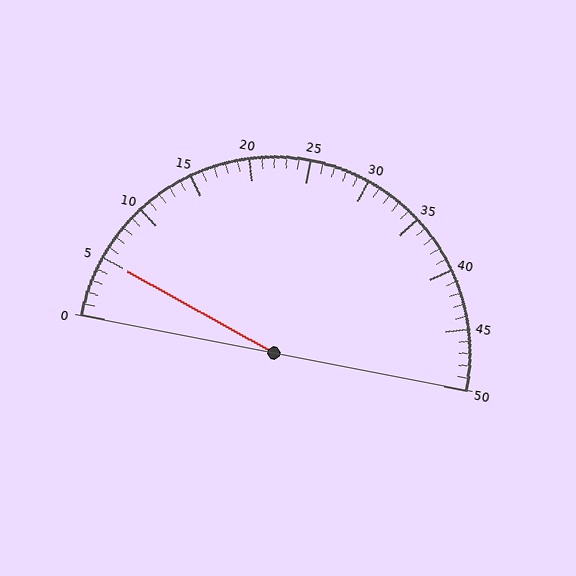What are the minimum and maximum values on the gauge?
The gauge ranges from 0 to 50.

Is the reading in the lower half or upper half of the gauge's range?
The reading is in the lower half of the range (0 to 50).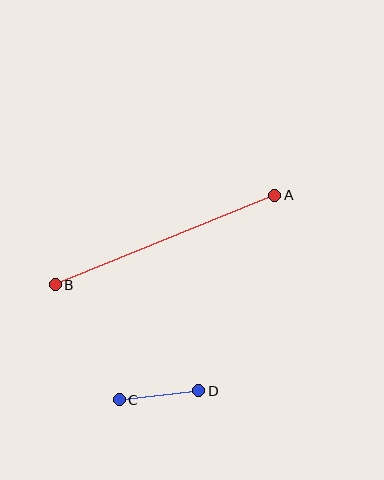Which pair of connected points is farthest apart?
Points A and B are farthest apart.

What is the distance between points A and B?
The distance is approximately 237 pixels.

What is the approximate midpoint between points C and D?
The midpoint is at approximately (159, 395) pixels.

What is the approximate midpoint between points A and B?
The midpoint is at approximately (165, 240) pixels.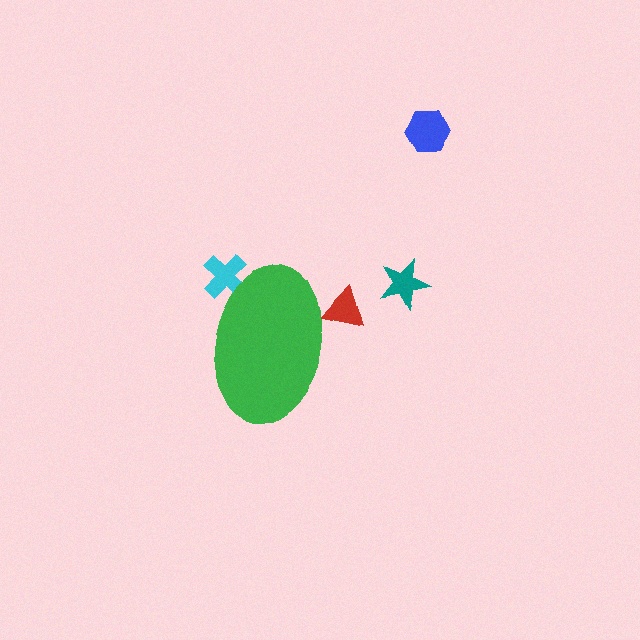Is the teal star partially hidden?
No, the teal star is fully visible.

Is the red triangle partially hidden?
Yes, the red triangle is partially hidden behind the green ellipse.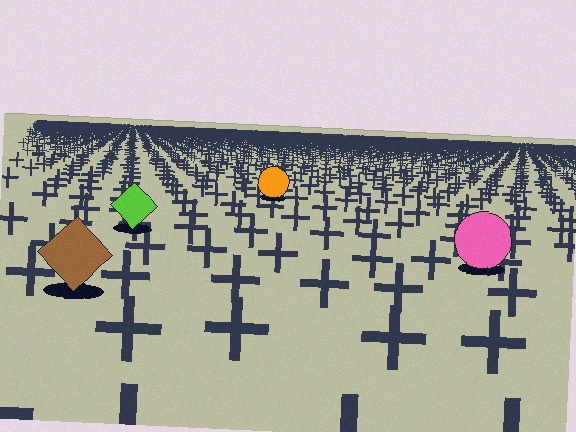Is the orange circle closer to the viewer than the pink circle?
No. The pink circle is closer — you can tell from the texture gradient: the ground texture is coarser near it.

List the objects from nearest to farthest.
From nearest to farthest: the brown diamond, the pink circle, the lime diamond, the orange circle.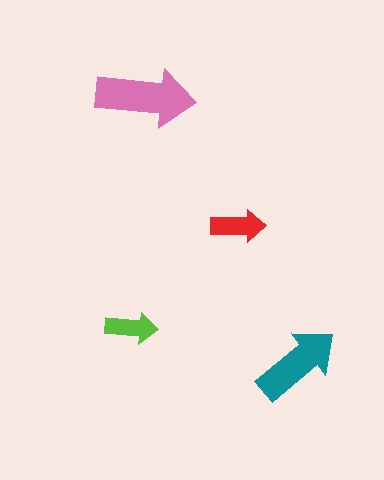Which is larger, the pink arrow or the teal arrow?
The pink one.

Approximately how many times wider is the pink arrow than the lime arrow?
About 2 times wider.